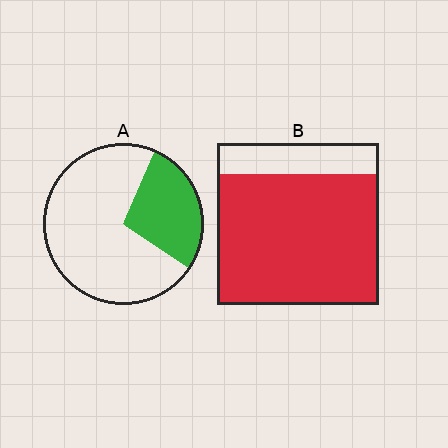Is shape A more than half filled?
No.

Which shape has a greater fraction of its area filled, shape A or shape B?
Shape B.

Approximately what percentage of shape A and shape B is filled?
A is approximately 30% and B is approximately 80%.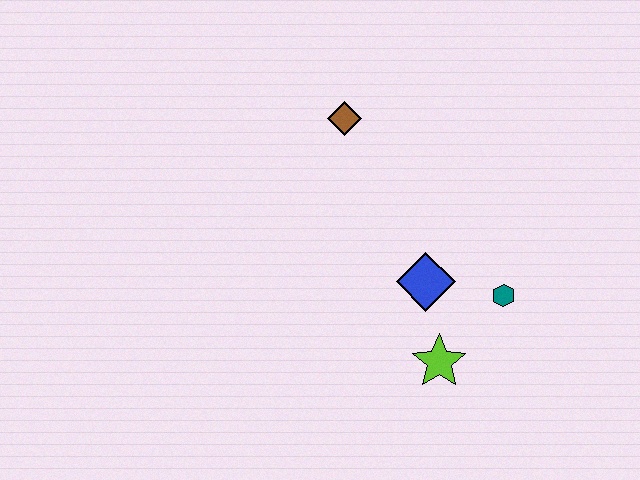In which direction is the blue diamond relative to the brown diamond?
The blue diamond is below the brown diamond.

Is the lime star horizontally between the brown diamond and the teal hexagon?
Yes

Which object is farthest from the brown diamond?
The lime star is farthest from the brown diamond.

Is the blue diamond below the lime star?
No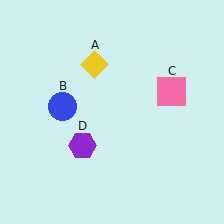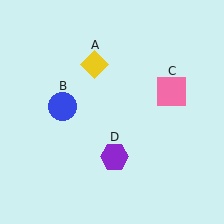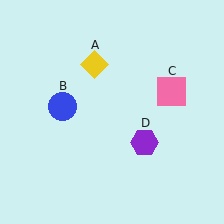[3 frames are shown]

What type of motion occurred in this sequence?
The purple hexagon (object D) rotated counterclockwise around the center of the scene.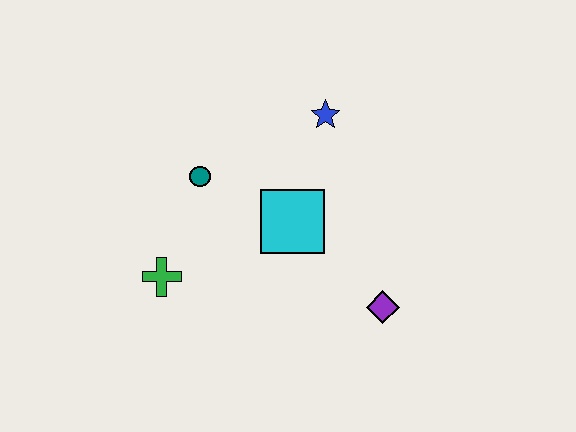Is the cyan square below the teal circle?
Yes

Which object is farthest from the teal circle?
The purple diamond is farthest from the teal circle.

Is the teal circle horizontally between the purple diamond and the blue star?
No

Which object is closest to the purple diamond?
The cyan square is closest to the purple diamond.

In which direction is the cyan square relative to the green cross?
The cyan square is to the right of the green cross.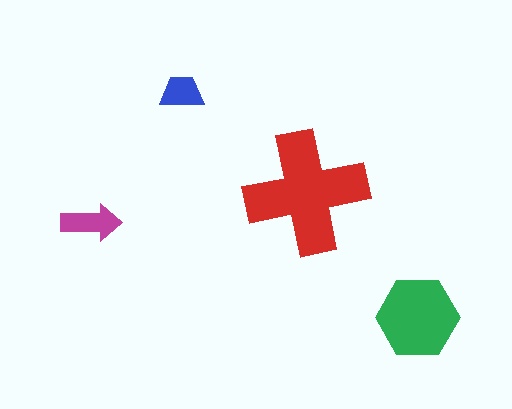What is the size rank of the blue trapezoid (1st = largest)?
4th.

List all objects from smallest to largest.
The blue trapezoid, the magenta arrow, the green hexagon, the red cross.